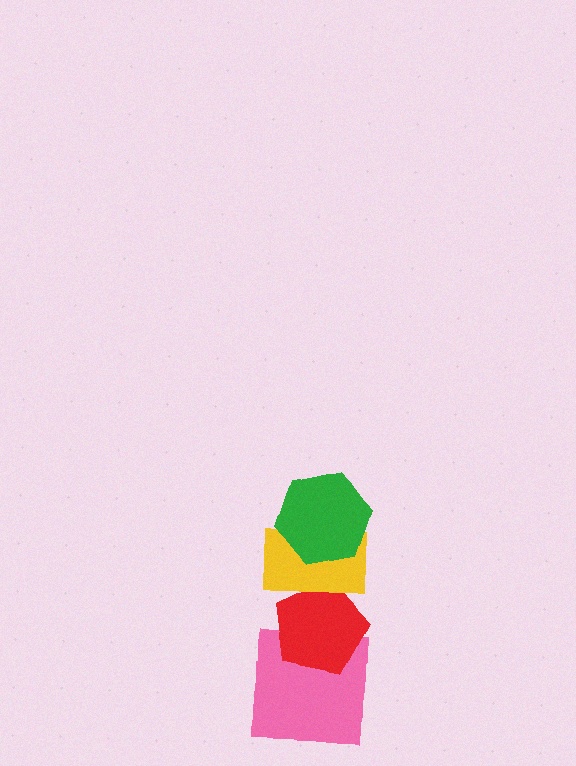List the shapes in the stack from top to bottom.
From top to bottom: the green hexagon, the yellow rectangle, the red pentagon, the pink square.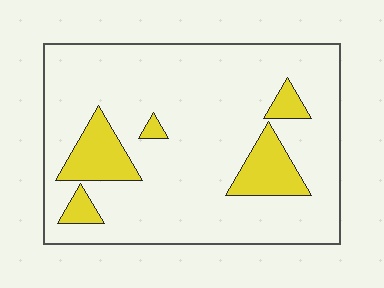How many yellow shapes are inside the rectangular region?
5.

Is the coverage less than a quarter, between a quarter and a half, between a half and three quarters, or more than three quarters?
Less than a quarter.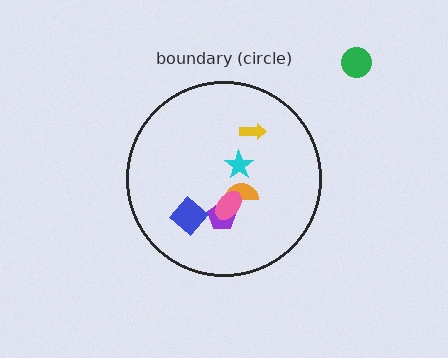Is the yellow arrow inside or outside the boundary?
Inside.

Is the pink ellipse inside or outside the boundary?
Inside.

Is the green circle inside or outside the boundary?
Outside.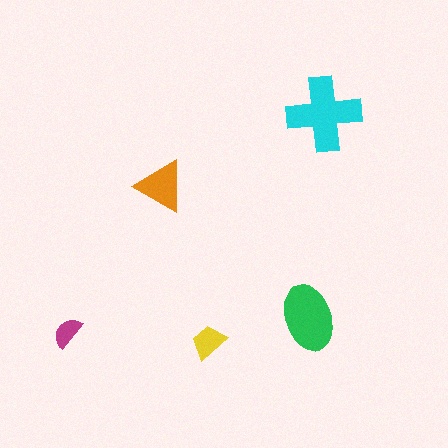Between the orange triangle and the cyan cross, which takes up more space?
The cyan cross.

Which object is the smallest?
The magenta semicircle.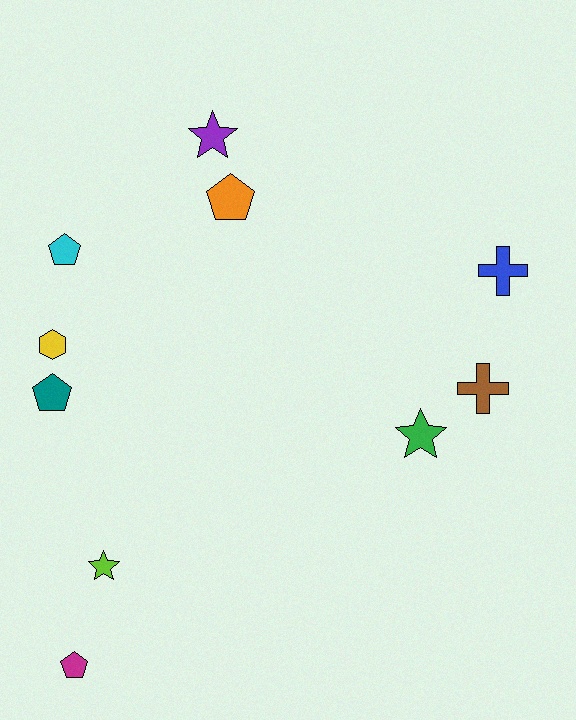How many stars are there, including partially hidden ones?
There are 3 stars.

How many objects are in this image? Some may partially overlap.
There are 10 objects.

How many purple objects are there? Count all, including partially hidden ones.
There is 1 purple object.